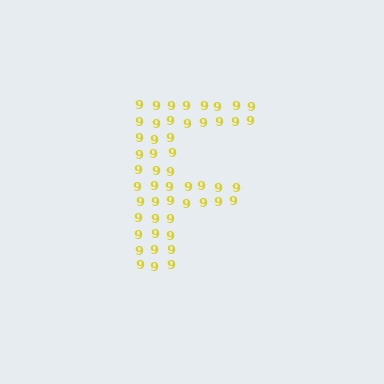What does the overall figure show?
The overall figure shows the letter F.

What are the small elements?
The small elements are digit 9's.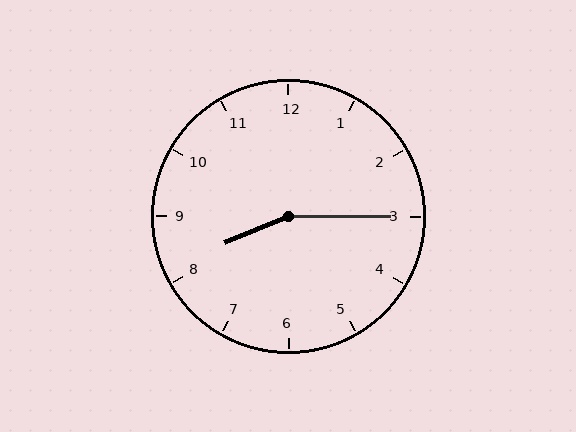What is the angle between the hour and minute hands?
Approximately 158 degrees.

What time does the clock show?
8:15.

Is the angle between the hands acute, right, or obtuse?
It is obtuse.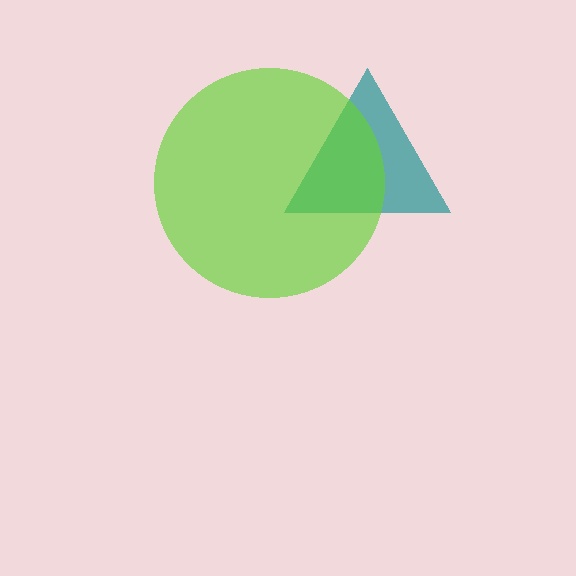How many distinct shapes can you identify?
There are 2 distinct shapes: a teal triangle, a lime circle.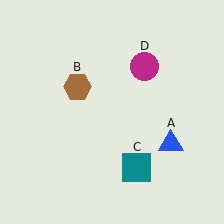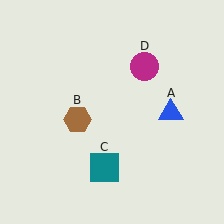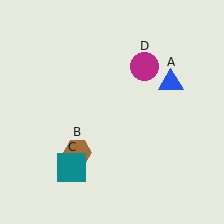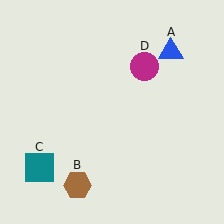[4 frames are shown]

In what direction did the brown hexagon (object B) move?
The brown hexagon (object B) moved down.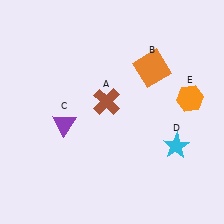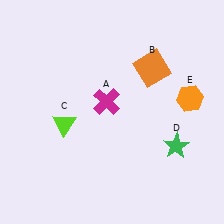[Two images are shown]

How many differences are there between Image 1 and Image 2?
There are 3 differences between the two images.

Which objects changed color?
A changed from brown to magenta. C changed from purple to lime. D changed from cyan to green.